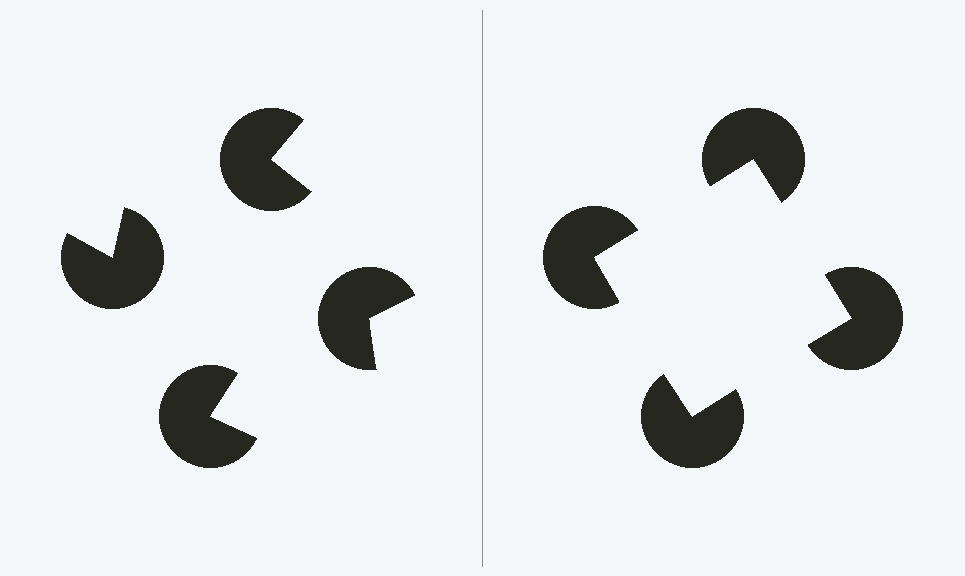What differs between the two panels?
The pac-man discs are positioned identically on both sides; only the wedge orientations differ. On the right they align to a square; on the left they are misaligned.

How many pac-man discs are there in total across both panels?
8 — 4 on each side.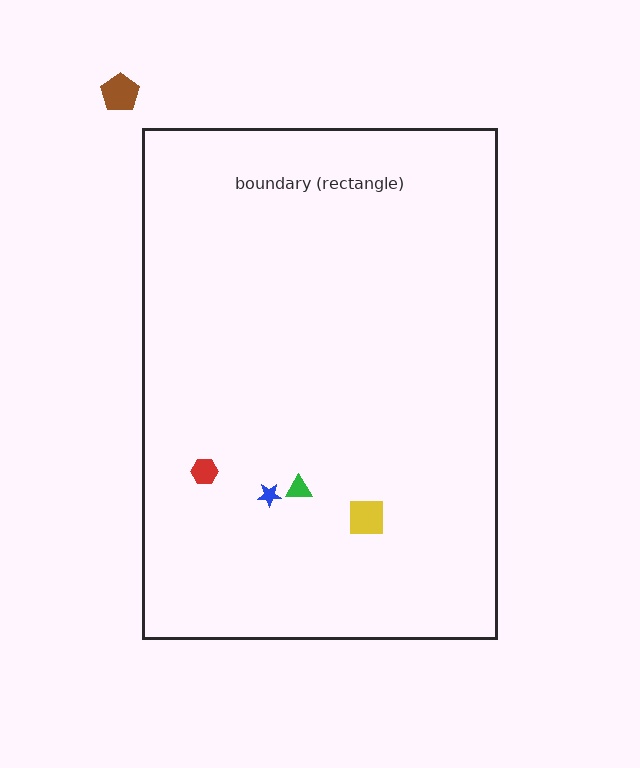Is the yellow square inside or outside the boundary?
Inside.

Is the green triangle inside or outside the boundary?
Inside.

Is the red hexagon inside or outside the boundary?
Inside.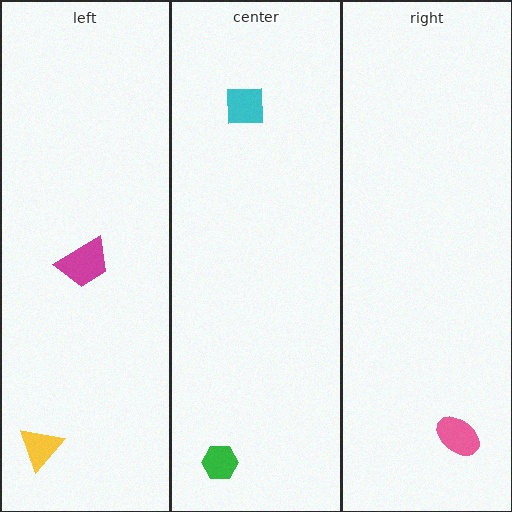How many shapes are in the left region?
2.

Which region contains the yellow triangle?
The left region.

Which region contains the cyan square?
The center region.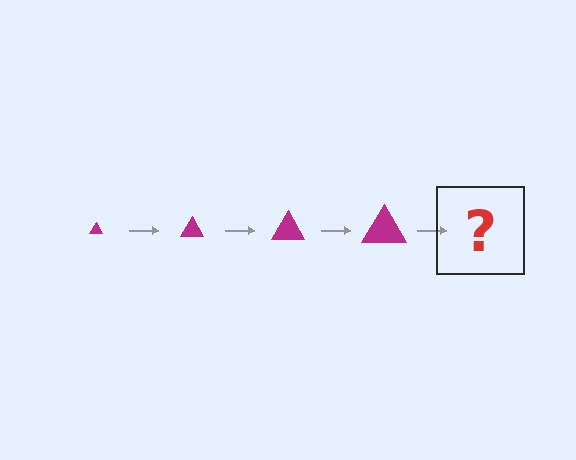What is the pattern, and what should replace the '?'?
The pattern is that the triangle gets progressively larger each step. The '?' should be a magenta triangle, larger than the previous one.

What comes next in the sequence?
The next element should be a magenta triangle, larger than the previous one.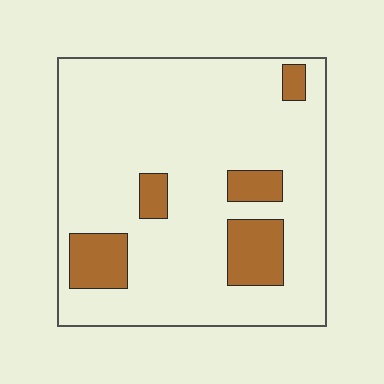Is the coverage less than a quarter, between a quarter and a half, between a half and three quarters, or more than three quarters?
Less than a quarter.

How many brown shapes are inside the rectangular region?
5.